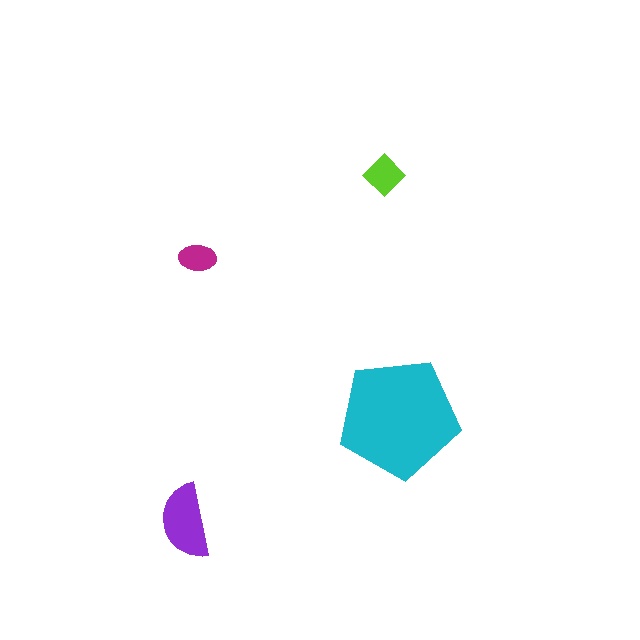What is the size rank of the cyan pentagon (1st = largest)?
1st.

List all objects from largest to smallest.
The cyan pentagon, the purple semicircle, the lime diamond, the magenta ellipse.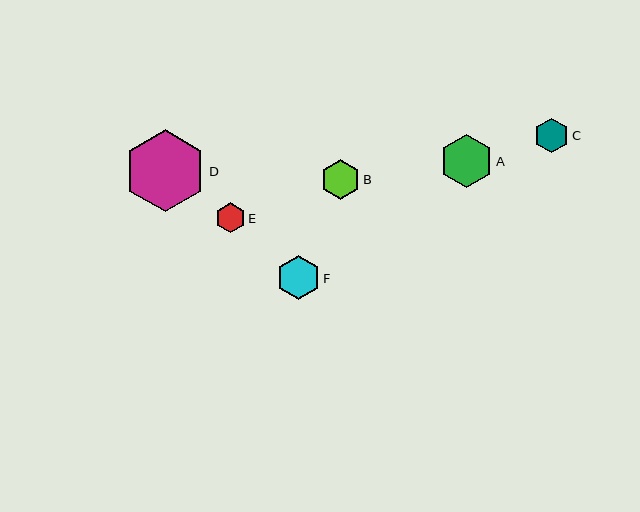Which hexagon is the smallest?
Hexagon E is the smallest with a size of approximately 30 pixels.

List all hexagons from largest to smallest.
From largest to smallest: D, A, F, B, C, E.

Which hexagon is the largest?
Hexagon D is the largest with a size of approximately 82 pixels.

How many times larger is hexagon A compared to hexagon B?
Hexagon A is approximately 1.3 times the size of hexagon B.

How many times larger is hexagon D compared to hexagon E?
Hexagon D is approximately 2.8 times the size of hexagon E.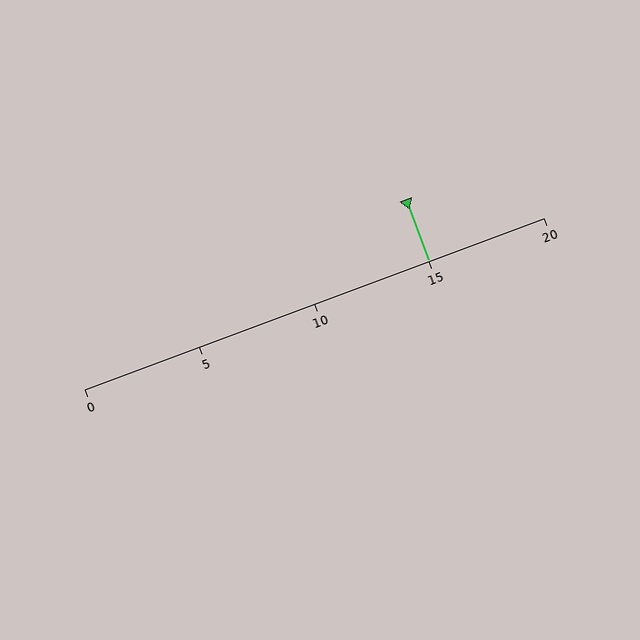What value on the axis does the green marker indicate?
The marker indicates approximately 15.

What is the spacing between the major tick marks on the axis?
The major ticks are spaced 5 apart.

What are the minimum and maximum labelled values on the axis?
The axis runs from 0 to 20.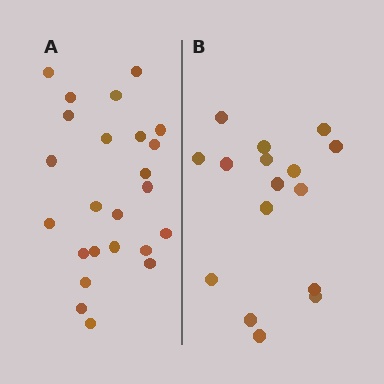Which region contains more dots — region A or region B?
Region A (the left region) has more dots.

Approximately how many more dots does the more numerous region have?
Region A has roughly 8 or so more dots than region B.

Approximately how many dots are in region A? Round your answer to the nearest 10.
About 20 dots. (The exact count is 24, which rounds to 20.)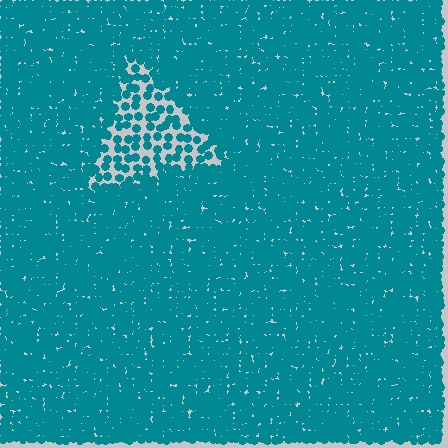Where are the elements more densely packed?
The elements are more densely packed outside the triangle boundary.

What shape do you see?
I see a triangle.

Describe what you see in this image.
The image contains small teal elements arranged at two different densities. A triangle-shaped region is visible where the elements are less densely packed than the surrounding area.